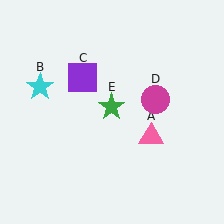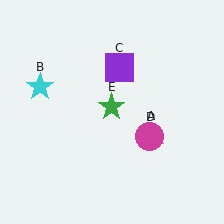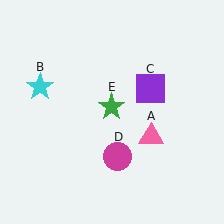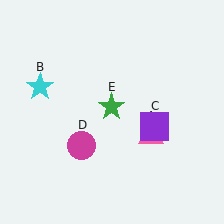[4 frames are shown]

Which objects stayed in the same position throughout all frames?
Pink triangle (object A) and cyan star (object B) and green star (object E) remained stationary.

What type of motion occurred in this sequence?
The purple square (object C), magenta circle (object D) rotated clockwise around the center of the scene.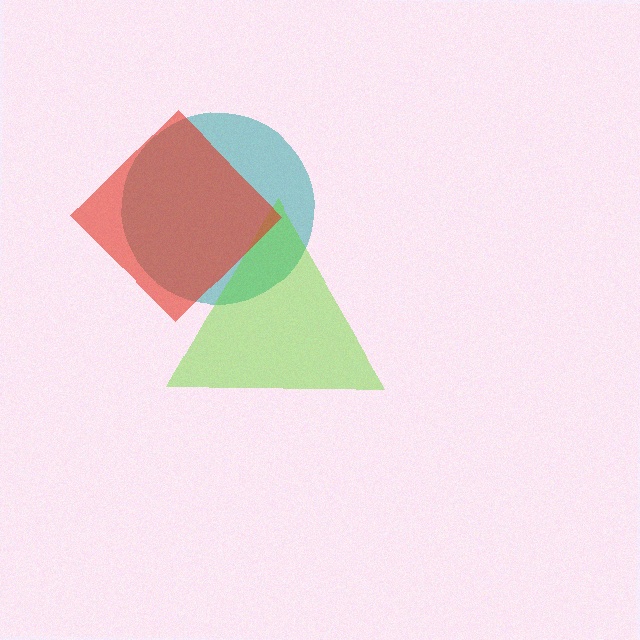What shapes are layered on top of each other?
The layered shapes are: a teal circle, a lime triangle, a red diamond.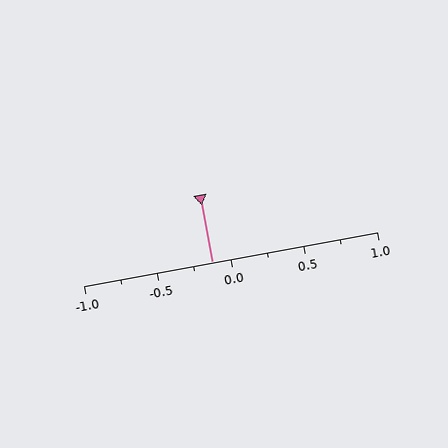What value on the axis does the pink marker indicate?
The marker indicates approximately -0.12.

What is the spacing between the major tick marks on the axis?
The major ticks are spaced 0.5 apart.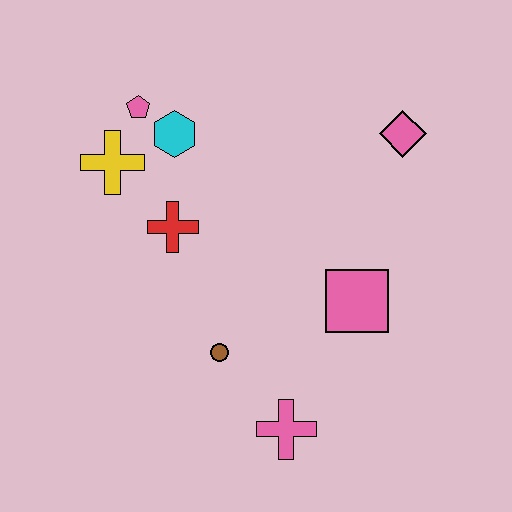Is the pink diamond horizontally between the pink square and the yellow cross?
No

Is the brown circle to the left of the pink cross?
Yes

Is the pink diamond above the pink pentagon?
No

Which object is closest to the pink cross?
The brown circle is closest to the pink cross.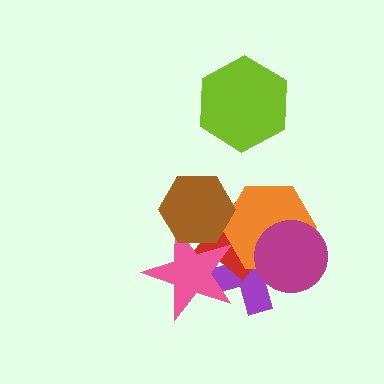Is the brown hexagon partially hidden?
No, no other shape covers it.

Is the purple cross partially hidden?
Yes, it is partially covered by another shape.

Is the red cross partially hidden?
Yes, it is partially covered by another shape.